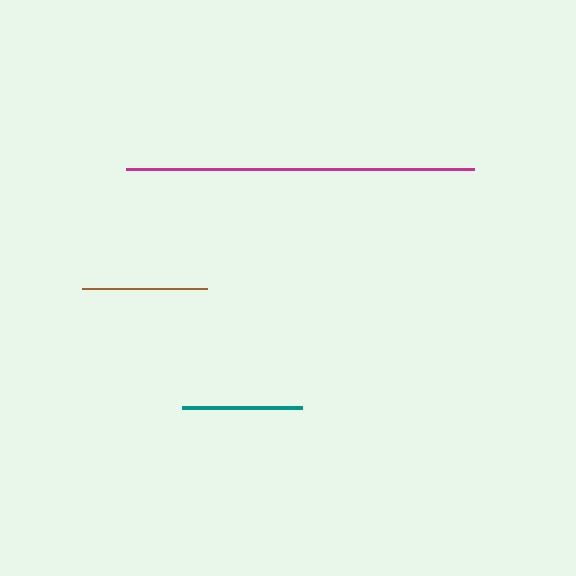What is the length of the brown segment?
The brown segment is approximately 125 pixels long.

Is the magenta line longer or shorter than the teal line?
The magenta line is longer than the teal line.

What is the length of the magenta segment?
The magenta segment is approximately 348 pixels long.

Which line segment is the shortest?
The teal line is the shortest at approximately 120 pixels.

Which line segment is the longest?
The magenta line is the longest at approximately 348 pixels.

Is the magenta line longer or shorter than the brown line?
The magenta line is longer than the brown line.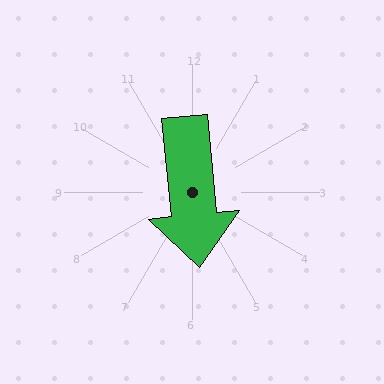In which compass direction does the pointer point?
South.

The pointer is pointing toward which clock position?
Roughly 6 o'clock.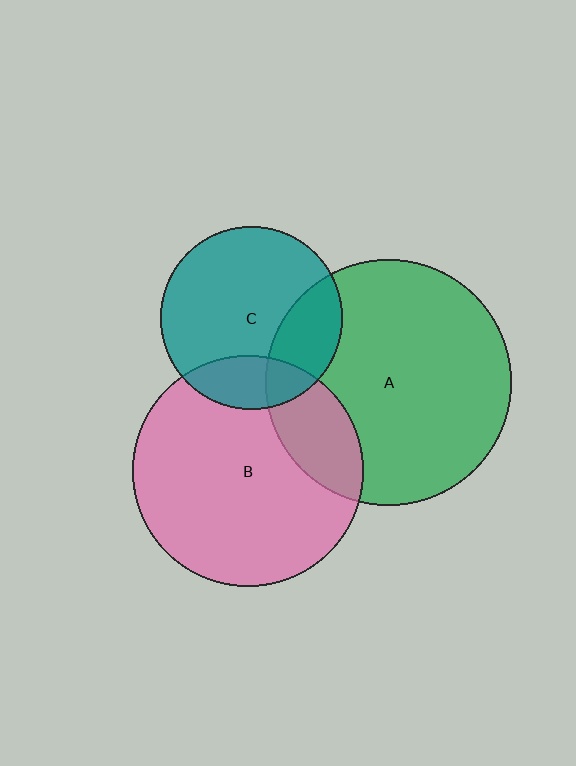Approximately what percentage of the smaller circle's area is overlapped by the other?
Approximately 20%.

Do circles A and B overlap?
Yes.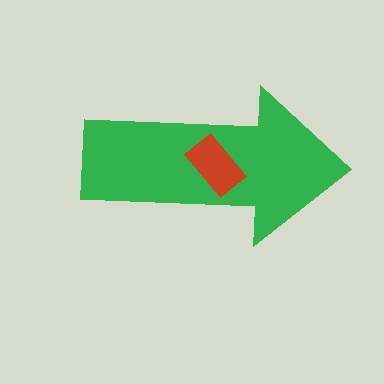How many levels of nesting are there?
2.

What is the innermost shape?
The red rectangle.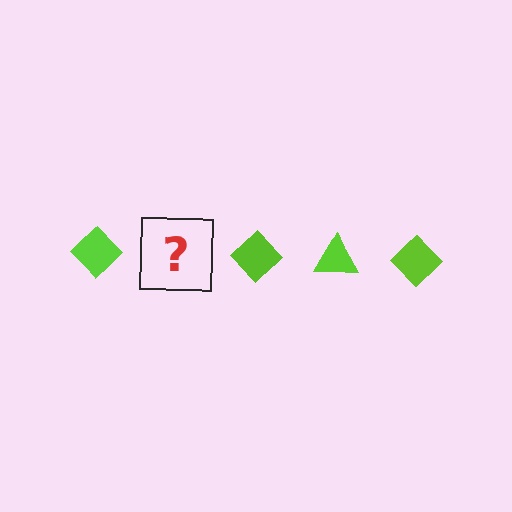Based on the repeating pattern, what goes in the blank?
The blank should be a lime triangle.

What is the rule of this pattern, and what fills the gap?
The rule is that the pattern cycles through diamond, triangle shapes in lime. The gap should be filled with a lime triangle.